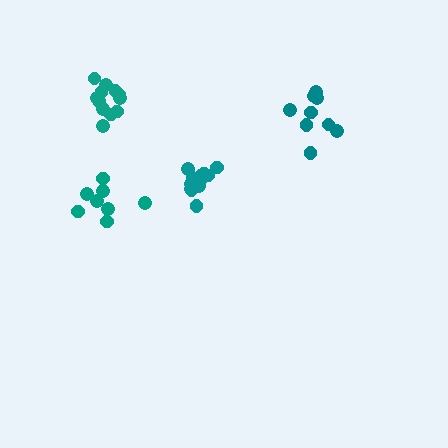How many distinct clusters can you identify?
There are 4 distinct clusters.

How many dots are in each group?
Group 1: 12 dots, Group 2: 8 dots, Group 3: 9 dots, Group 4: 12 dots (41 total).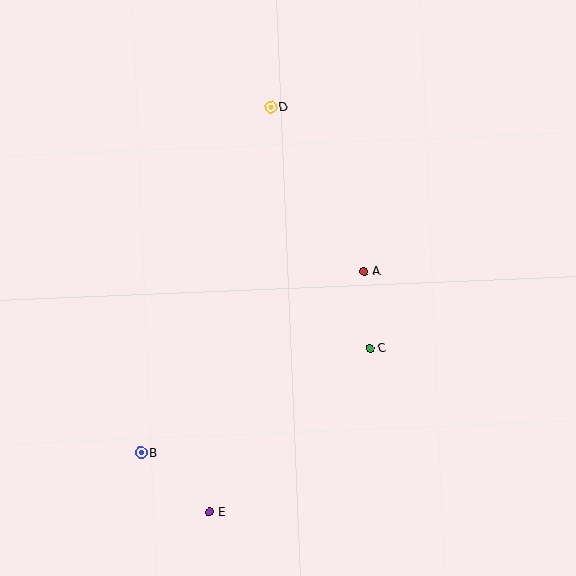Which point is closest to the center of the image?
Point A at (364, 271) is closest to the center.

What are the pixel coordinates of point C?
Point C is at (370, 348).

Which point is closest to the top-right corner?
Point D is closest to the top-right corner.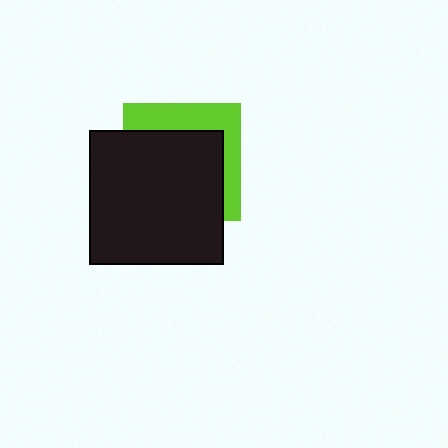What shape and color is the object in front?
The object in front is a black square.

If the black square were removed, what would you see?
You would see the complete lime square.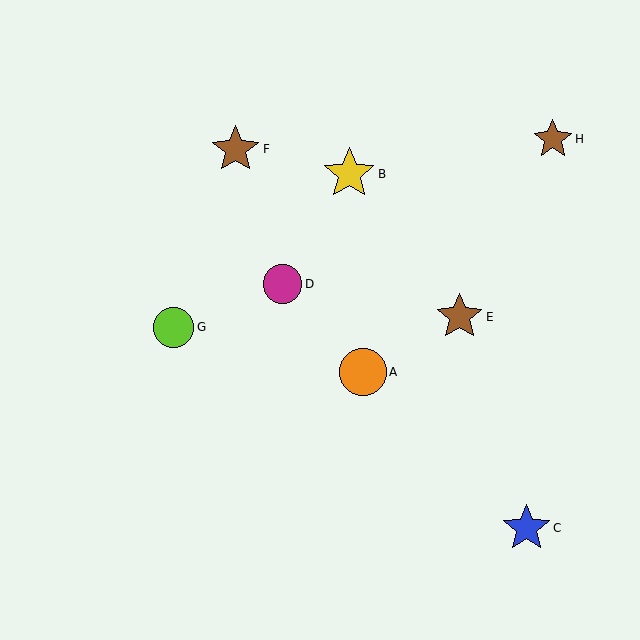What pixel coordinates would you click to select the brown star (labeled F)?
Click at (236, 149) to select the brown star F.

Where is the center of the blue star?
The center of the blue star is at (526, 528).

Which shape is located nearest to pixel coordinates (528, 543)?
The blue star (labeled C) at (526, 528) is nearest to that location.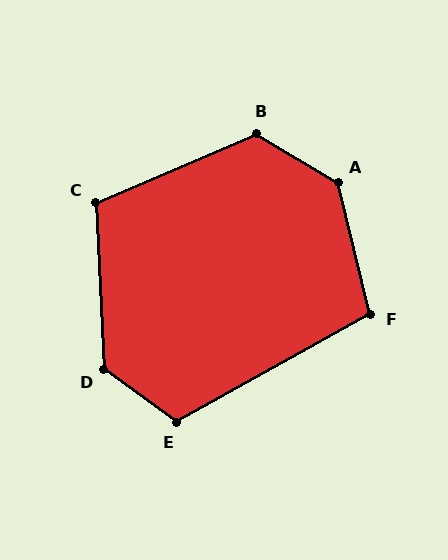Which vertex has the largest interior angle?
A, at approximately 135 degrees.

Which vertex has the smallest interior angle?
F, at approximately 106 degrees.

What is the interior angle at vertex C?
Approximately 111 degrees (obtuse).